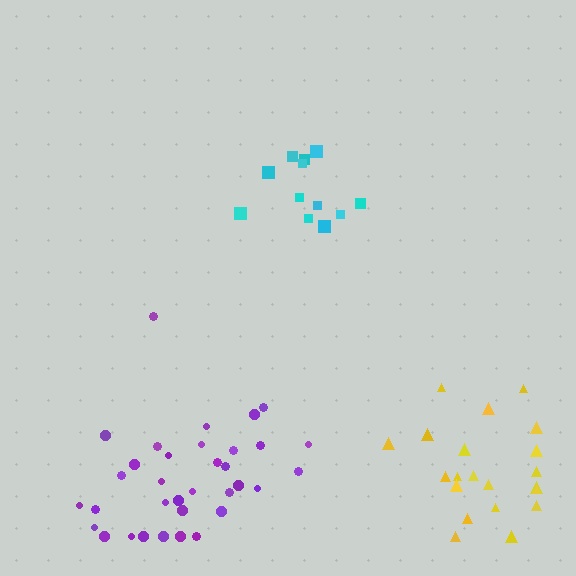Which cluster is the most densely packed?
Cyan.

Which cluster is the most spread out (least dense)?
Yellow.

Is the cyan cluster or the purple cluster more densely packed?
Cyan.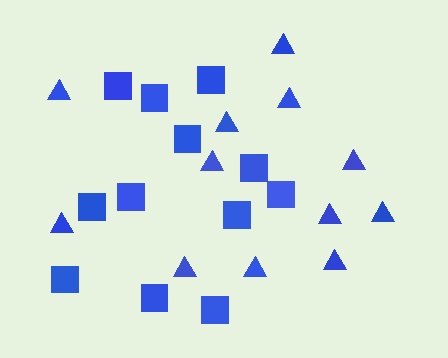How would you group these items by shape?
There are 2 groups: one group of triangles (12) and one group of squares (12).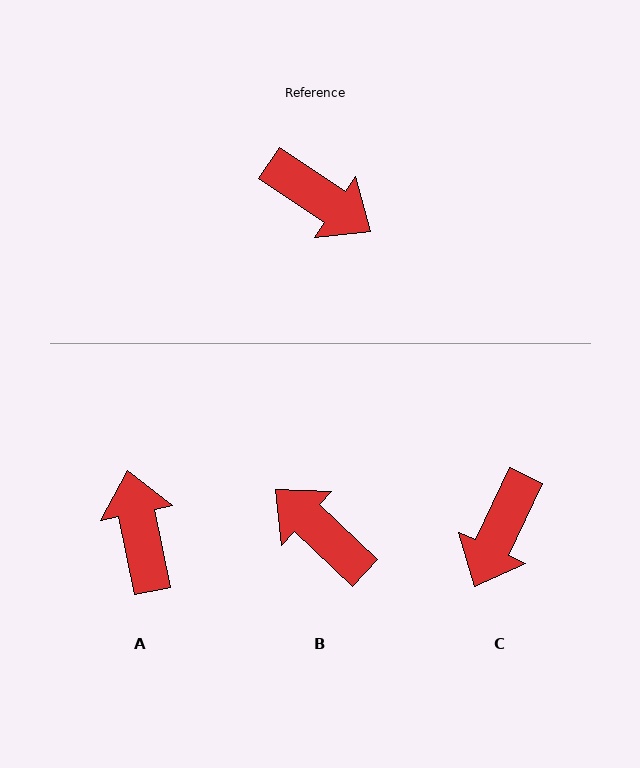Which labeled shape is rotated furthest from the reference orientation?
B, about 171 degrees away.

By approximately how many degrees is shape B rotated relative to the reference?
Approximately 171 degrees counter-clockwise.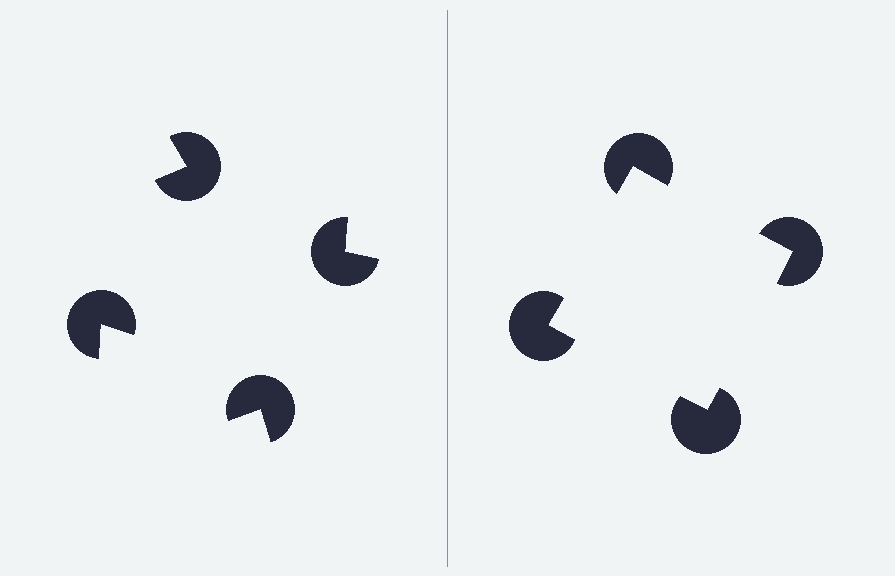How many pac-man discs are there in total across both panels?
8 — 4 on each side.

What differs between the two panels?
The pac-man discs are positioned identically on both sides; only the wedge orientations differ. On the right they align to a square; on the left they are misaligned.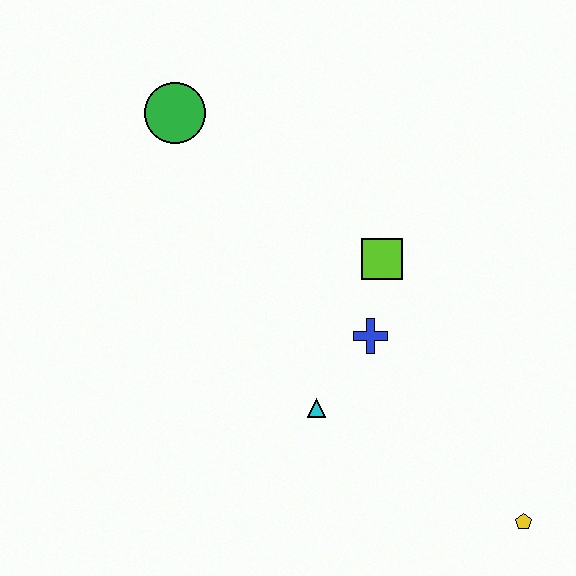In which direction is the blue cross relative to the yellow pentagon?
The blue cross is above the yellow pentagon.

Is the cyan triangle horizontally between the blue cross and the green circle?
Yes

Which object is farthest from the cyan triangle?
The green circle is farthest from the cyan triangle.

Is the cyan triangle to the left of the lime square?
Yes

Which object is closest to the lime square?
The blue cross is closest to the lime square.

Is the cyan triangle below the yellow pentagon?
No